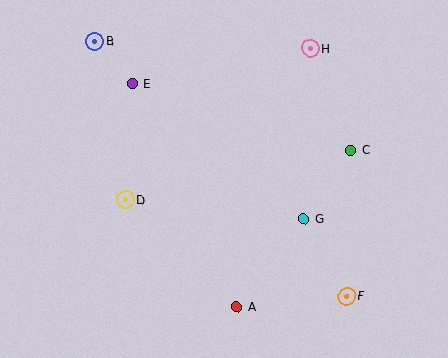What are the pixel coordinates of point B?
Point B is at (95, 41).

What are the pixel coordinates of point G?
Point G is at (303, 219).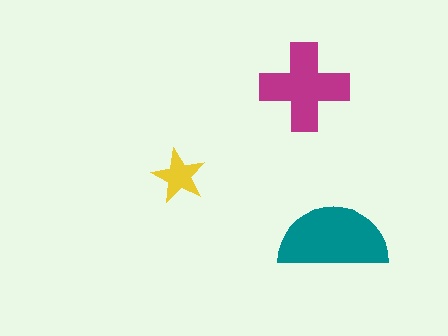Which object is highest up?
The magenta cross is topmost.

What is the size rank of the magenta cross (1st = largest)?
2nd.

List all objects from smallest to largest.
The yellow star, the magenta cross, the teal semicircle.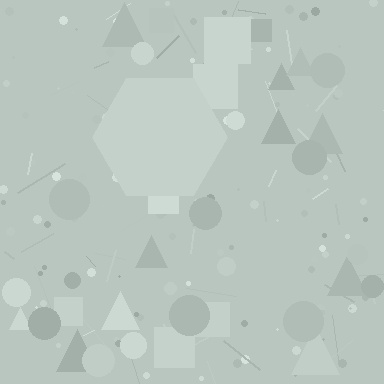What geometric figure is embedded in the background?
A hexagon is embedded in the background.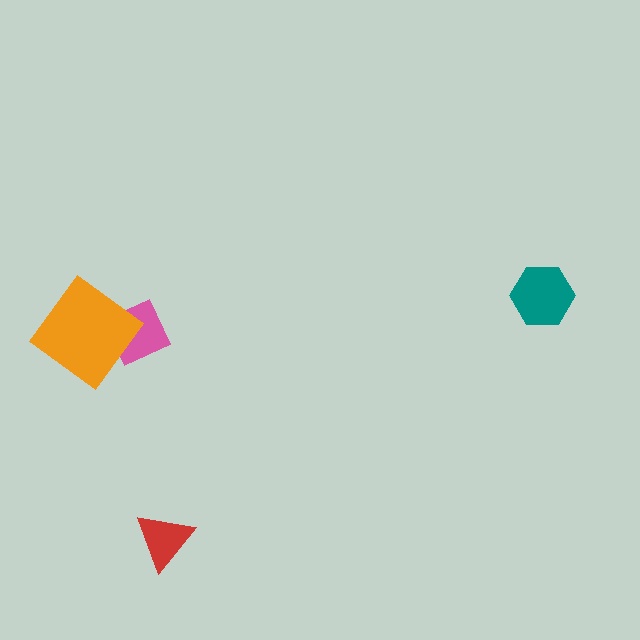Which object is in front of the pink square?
The orange diamond is in front of the pink square.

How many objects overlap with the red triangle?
0 objects overlap with the red triangle.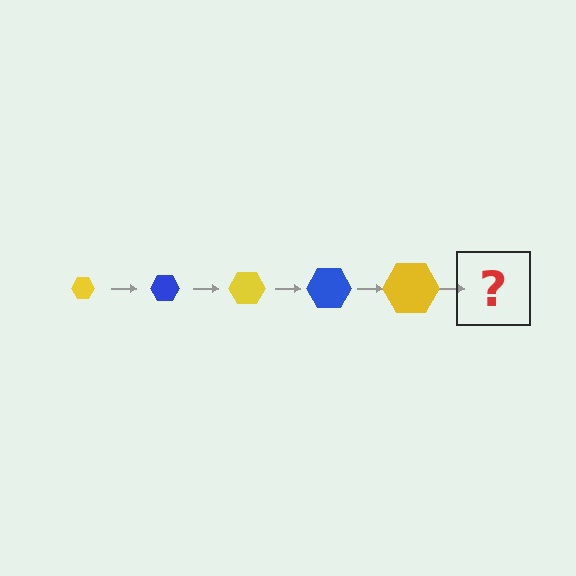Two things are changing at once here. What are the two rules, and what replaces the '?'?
The two rules are that the hexagon grows larger each step and the color cycles through yellow and blue. The '?' should be a blue hexagon, larger than the previous one.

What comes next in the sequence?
The next element should be a blue hexagon, larger than the previous one.